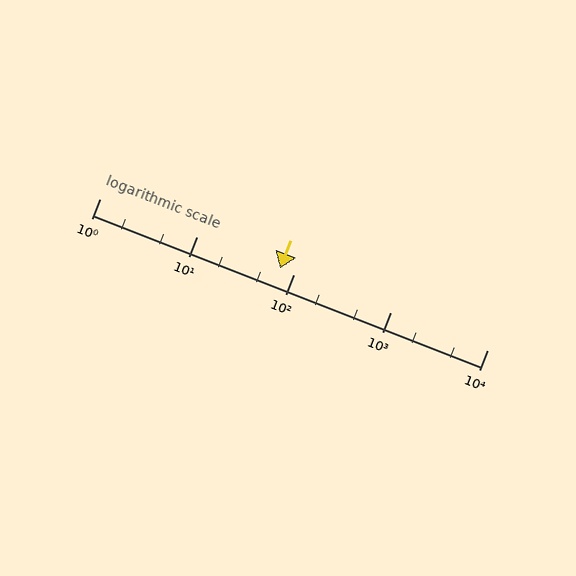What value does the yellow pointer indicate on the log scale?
The pointer indicates approximately 72.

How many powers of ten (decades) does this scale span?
The scale spans 4 decades, from 1 to 10000.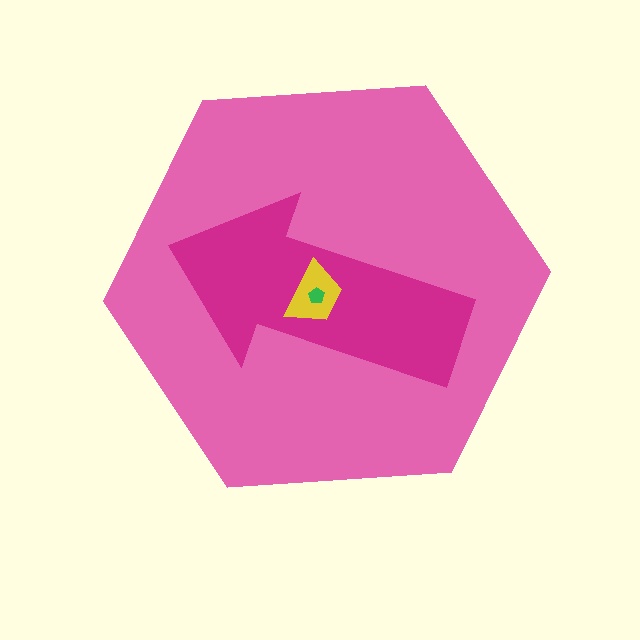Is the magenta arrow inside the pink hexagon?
Yes.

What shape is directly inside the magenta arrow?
The yellow trapezoid.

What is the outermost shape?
The pink hexagon.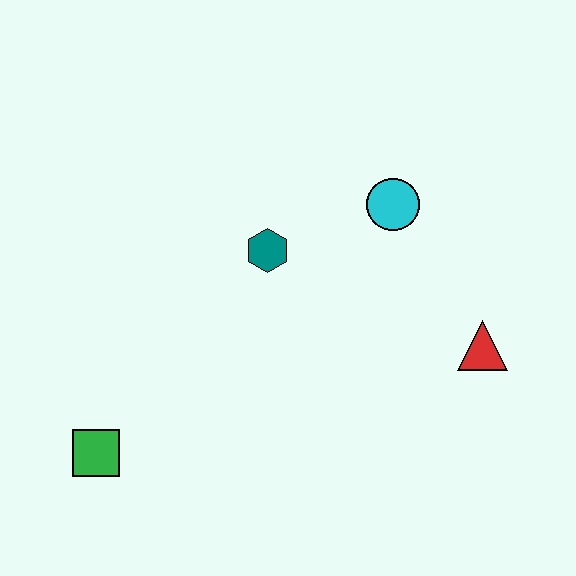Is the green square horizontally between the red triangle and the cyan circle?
No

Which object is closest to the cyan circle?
The teal hexagon is closest to the cyan circle.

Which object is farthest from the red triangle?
The green square is farthest from the red triangle.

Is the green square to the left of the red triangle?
Yes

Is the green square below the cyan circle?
Yes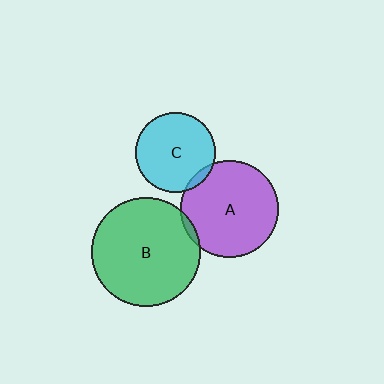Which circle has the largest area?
Circle B (green).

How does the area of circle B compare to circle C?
Approximately 1.9 times.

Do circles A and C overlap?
Yes.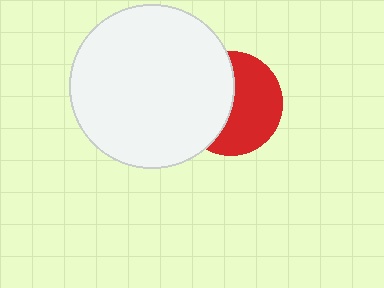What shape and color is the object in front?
The object in front is a white circle.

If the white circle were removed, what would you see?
You would see the complete red circle.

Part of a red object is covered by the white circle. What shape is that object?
It is a circle.